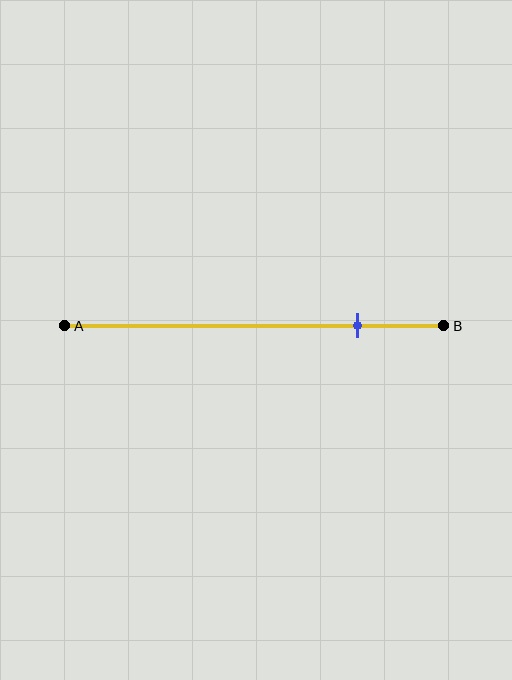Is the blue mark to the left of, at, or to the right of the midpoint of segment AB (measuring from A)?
The blue mark is to the right of the midpoint of segment AB.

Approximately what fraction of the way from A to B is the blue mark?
The blue mark is approximately 75% of the way from A to B.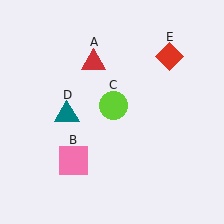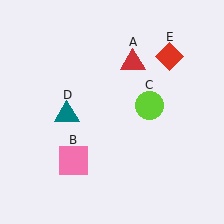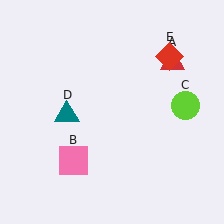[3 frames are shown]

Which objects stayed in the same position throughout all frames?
Pink square (object B) and teal triangle (object D) and red diamond (object E) remained stationary.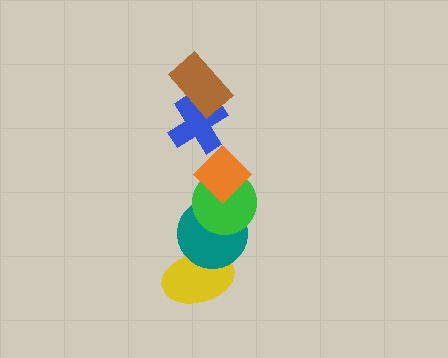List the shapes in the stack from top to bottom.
From top to bottom: the brown rectangle, the blue cross, the orange diamond, the green circle, the teal circle, the yellow ellipse.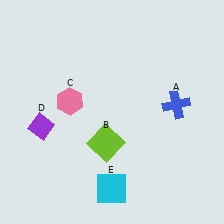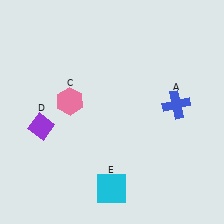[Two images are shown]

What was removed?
The lime square (B) was removed in Image 2.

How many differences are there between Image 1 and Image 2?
There is 1 difference between the two images.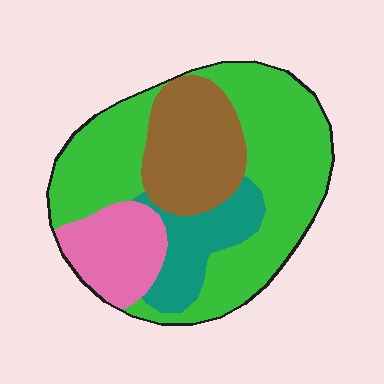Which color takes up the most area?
Green, at roughly 50%.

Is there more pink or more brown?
Brown.